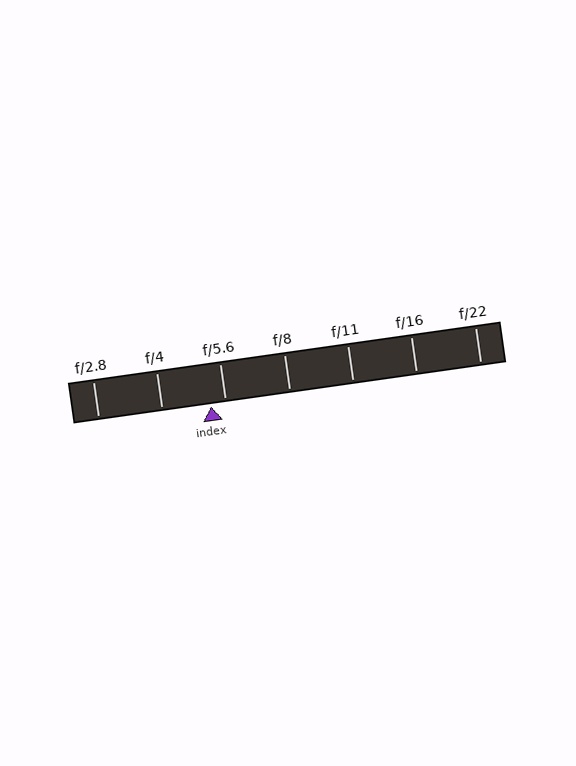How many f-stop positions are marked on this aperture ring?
There are 7 f-stop positions marked.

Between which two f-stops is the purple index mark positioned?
The index mark is between f/4 and f/5.6.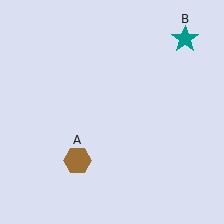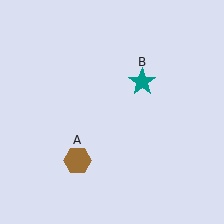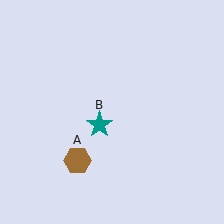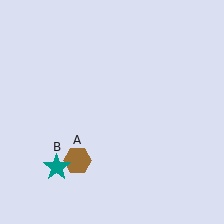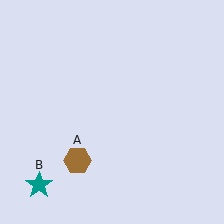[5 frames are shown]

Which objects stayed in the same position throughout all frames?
Brown hexagon (object A) remained stationary.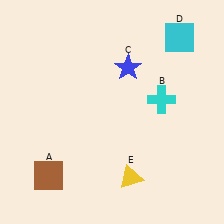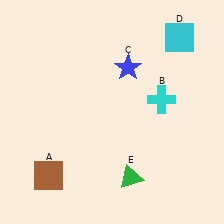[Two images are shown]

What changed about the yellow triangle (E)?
In Image 1, E is yellow. In Image 2, it changed to green.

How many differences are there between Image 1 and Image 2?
There is 1 difference between the two images.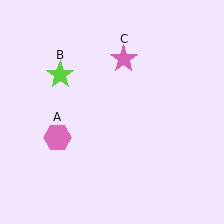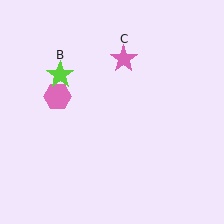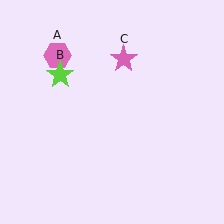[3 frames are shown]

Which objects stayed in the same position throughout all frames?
Lime star (object B) and pink star (object C) remained stationary.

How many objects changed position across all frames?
1 object changed position: pink hexagon (object A).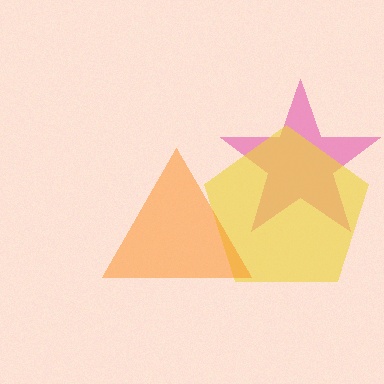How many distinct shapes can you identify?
There are 3 distinct shapes: a pink star, a yellow pentagon, an orange triangle.